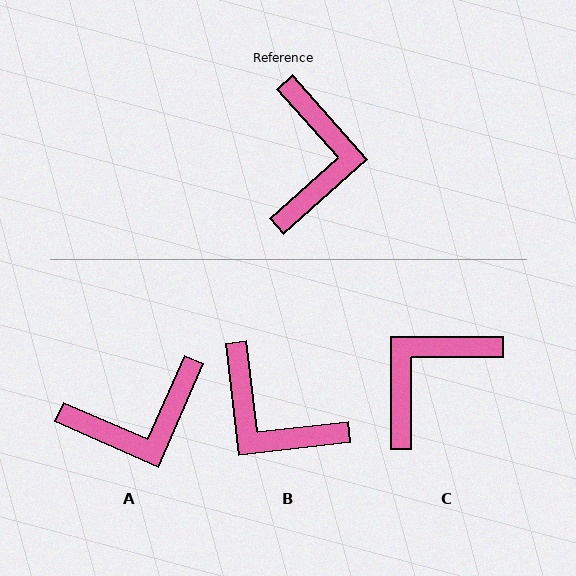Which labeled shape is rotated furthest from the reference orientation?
C, about 138 degrees away.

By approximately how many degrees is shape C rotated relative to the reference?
Approximately 138 degrees counter-clockwise.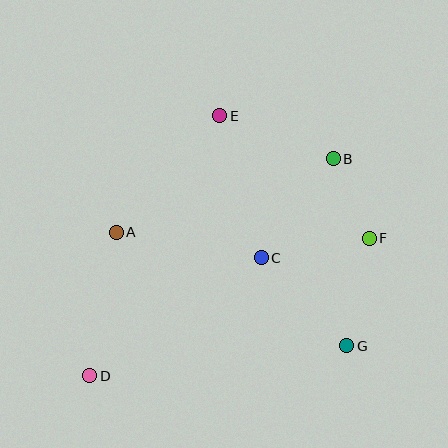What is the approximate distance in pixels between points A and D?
The distance between A and D is approximately 146 pixels.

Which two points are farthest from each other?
Points B and D are farthest from each other.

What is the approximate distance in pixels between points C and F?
The distance between C and F is approximately 109 pixels.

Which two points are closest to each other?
Points B and F are closest to each other.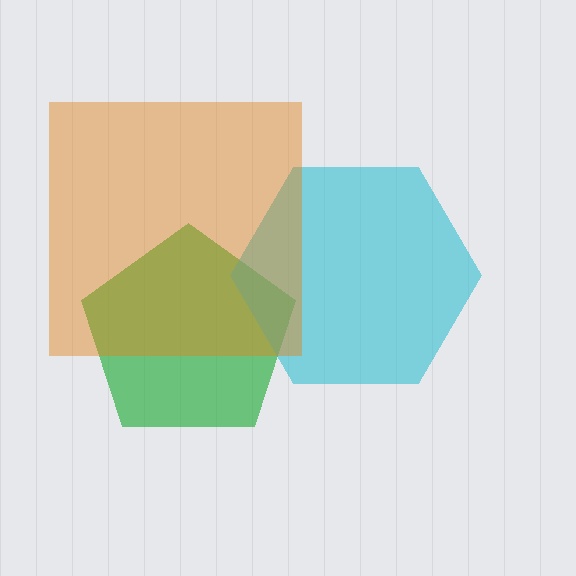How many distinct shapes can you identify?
There are 3 distinct shapes: a green pentagon, a cyan hexagon, an orange square.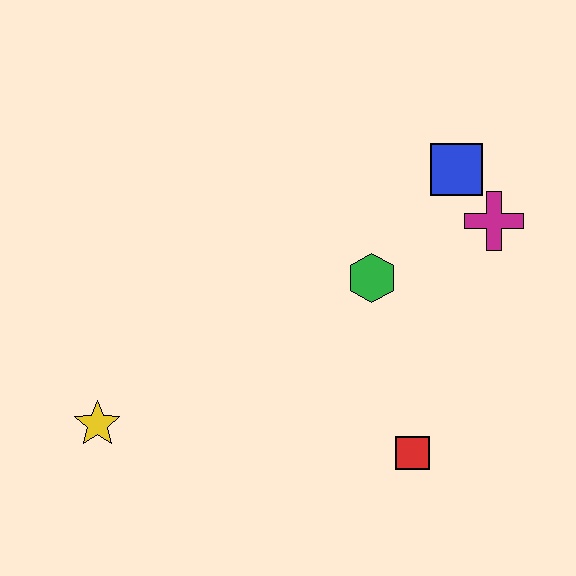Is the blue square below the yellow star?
No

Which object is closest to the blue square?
The magenta cross is closest to the blue square.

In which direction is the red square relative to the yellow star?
The red square is to the right of the yellow star.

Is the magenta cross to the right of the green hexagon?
Yes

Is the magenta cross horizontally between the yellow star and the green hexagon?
No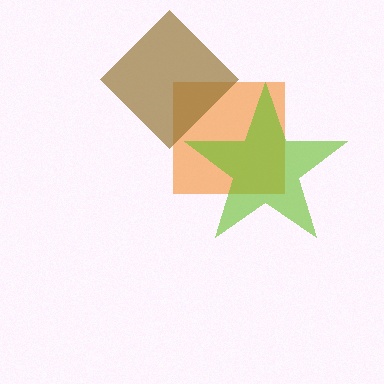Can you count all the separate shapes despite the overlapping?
Yes, there are 3 separate shapes.